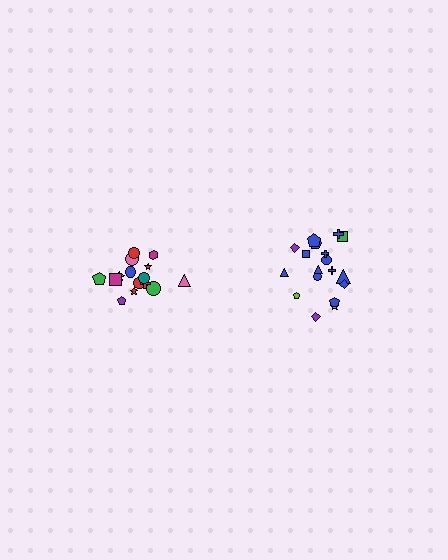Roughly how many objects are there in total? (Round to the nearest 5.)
Roughly 35 objects in total.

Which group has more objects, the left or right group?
The right group.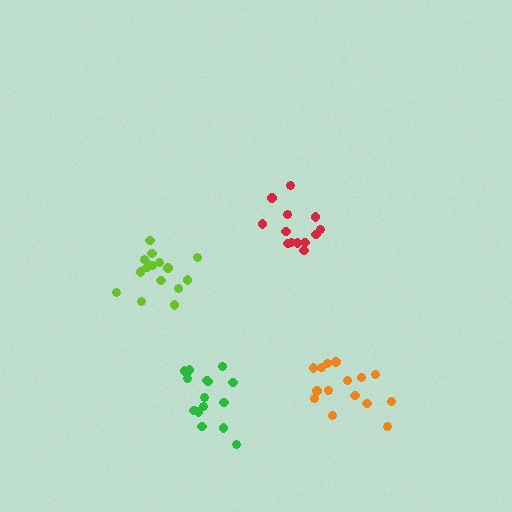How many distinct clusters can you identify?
There are 4 distinct clusters.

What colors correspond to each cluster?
The clusters are colored: green, red, lime, orange.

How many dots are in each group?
Group 1: 15 dots, Group 2: 13 dots, Group 3: 16 dots, Group 4: 15 dots (59 total).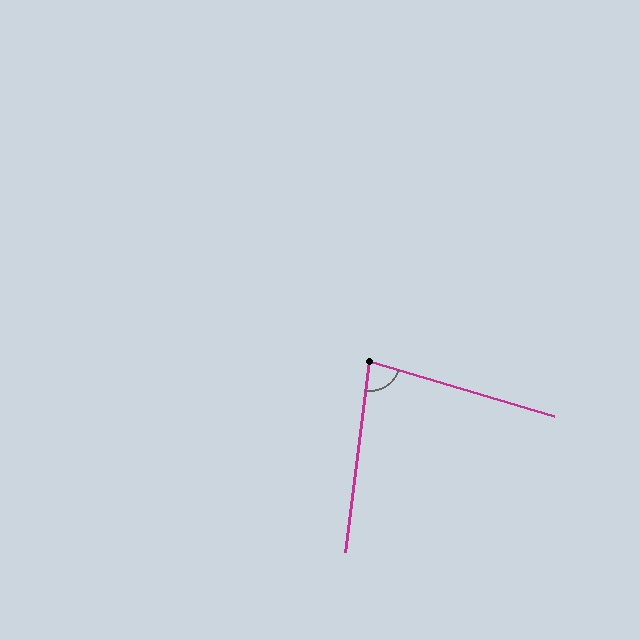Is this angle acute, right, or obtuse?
It is acute.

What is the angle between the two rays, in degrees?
Approximately 81 degrees.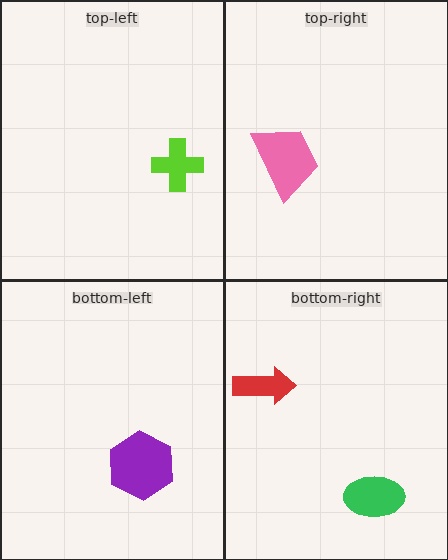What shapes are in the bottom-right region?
The green ellipse, the red arrow.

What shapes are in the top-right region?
The pink trapezoid.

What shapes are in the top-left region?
The lime cross.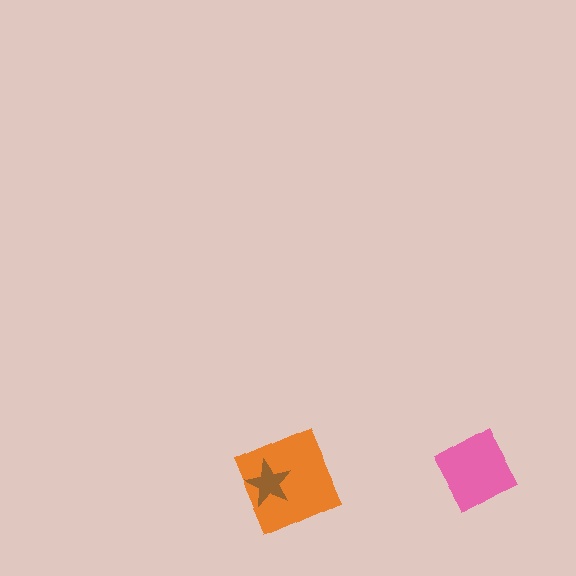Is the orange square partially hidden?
Yes, it is partially covered by another shape.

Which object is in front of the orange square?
The brown star is in front of the orange square.